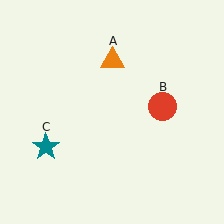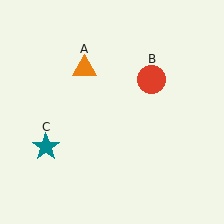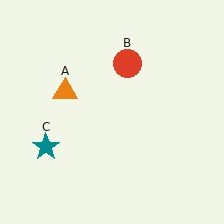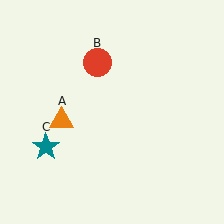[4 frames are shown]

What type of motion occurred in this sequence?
The orange triangle (object A), red circle (object B) rotated counterclockwise around the center of the scene.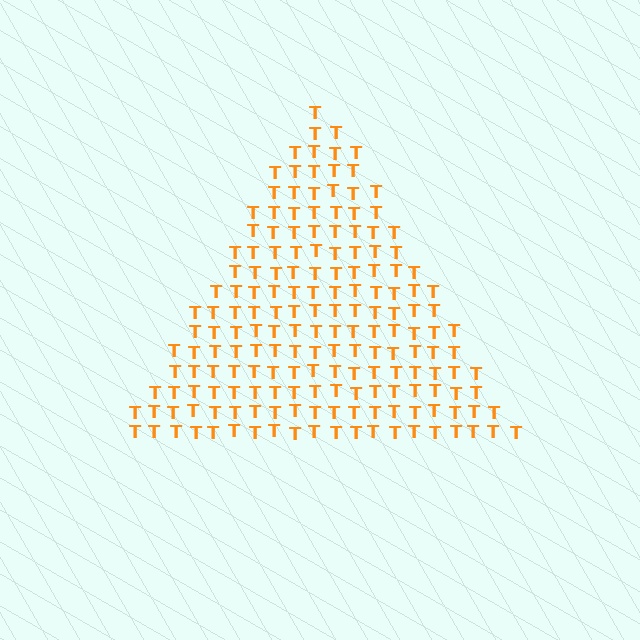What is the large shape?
The large shape is a triangle.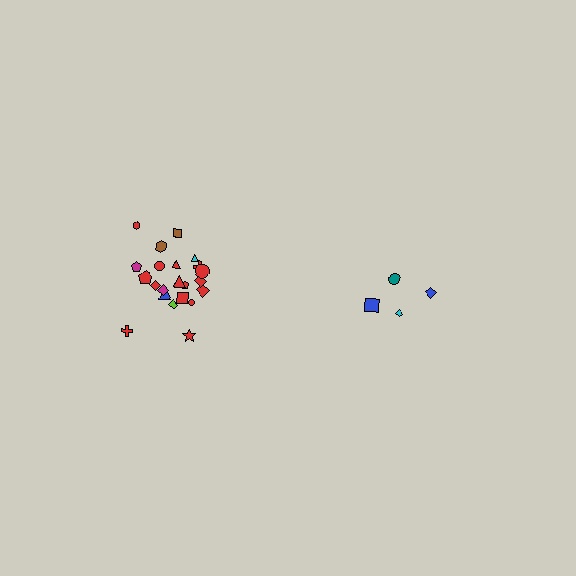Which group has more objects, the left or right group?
The left group.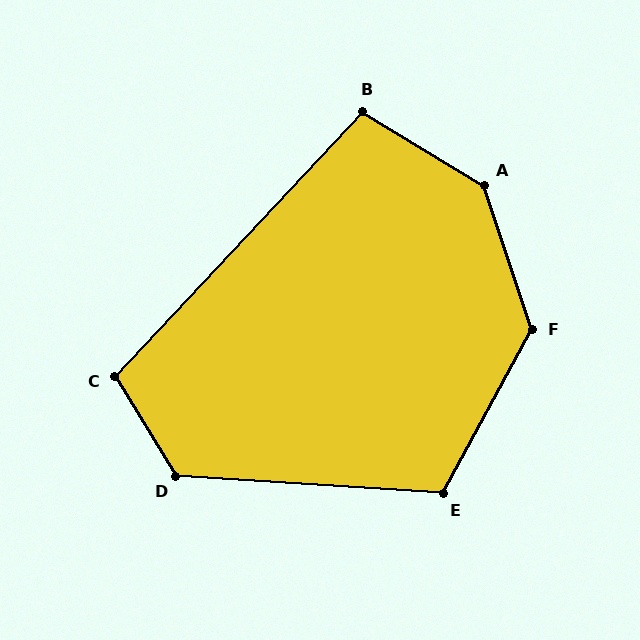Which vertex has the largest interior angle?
A, at approximately 140 degrees.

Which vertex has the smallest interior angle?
B, at approximately 102 degrees.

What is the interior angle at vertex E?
Approximately 115 degrees (obtuse).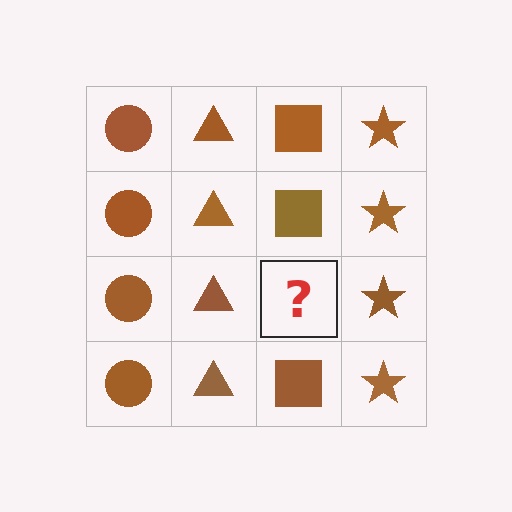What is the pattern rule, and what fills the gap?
The rule is that each column has a consistent shape. The gap should be filled with a brown square.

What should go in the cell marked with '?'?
The missing cell should contain a brown square.